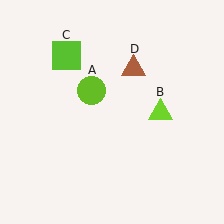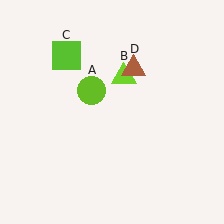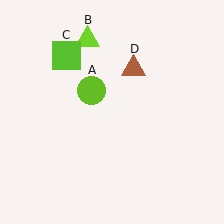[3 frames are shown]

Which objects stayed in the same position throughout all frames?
Lime circle (object A) and lime square (object C) and brown triangle (object D) remained stationary.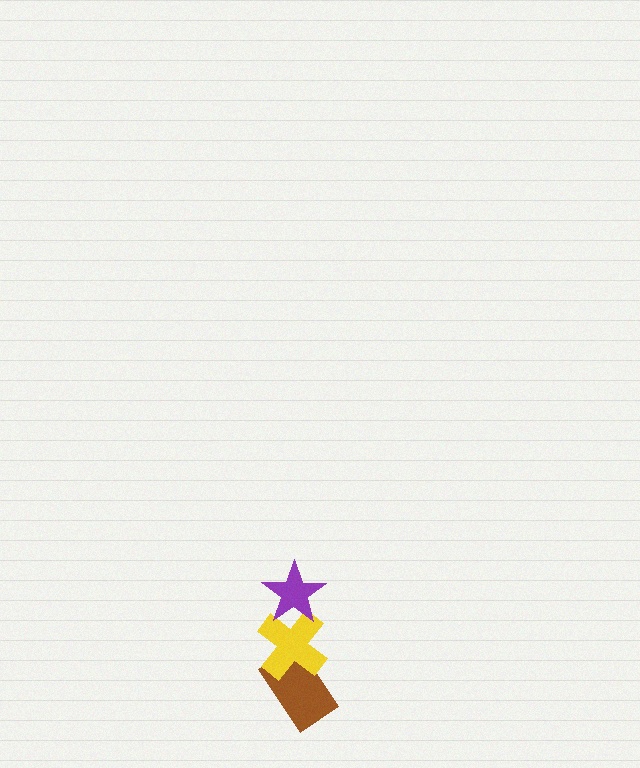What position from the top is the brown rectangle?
The brown rectangle is 3rd from the top.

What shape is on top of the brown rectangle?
The yellow cross is on top of the brown rectangle.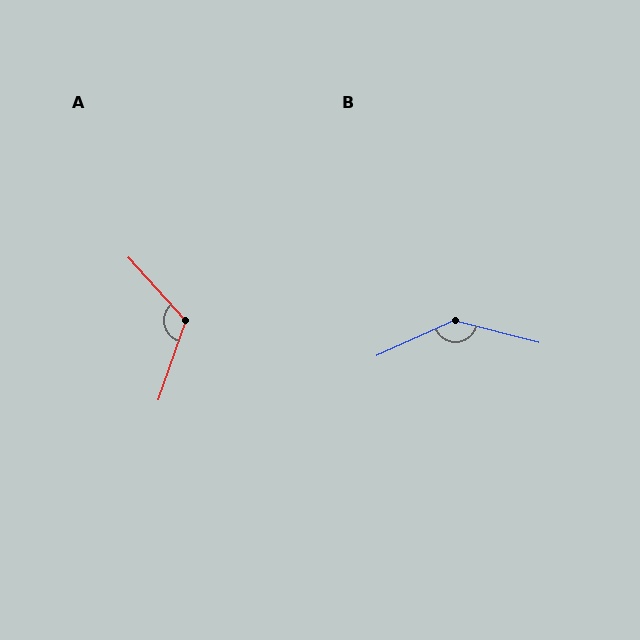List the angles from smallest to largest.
A (119°), B (141°).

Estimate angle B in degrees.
Approximately 141 degrees.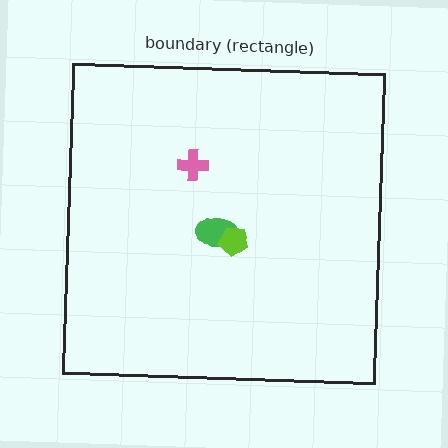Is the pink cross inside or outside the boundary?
Inside.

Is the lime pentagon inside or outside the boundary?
Inside.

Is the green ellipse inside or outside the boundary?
Inside.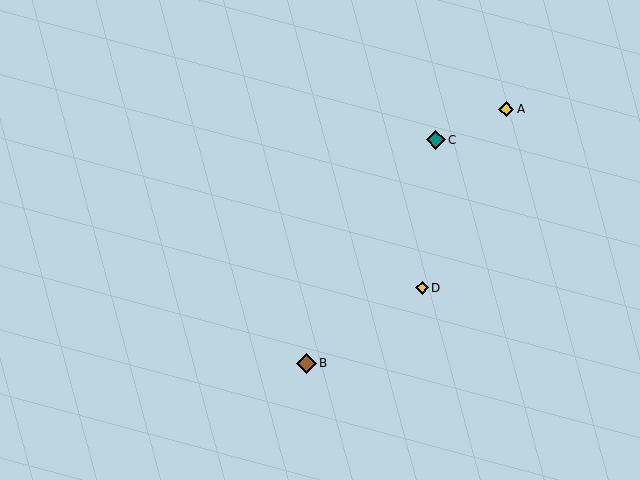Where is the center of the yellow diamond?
The center of the yellow diamond is at (506, 109).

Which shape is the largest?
The brown diamond (labeled B) is the largest.